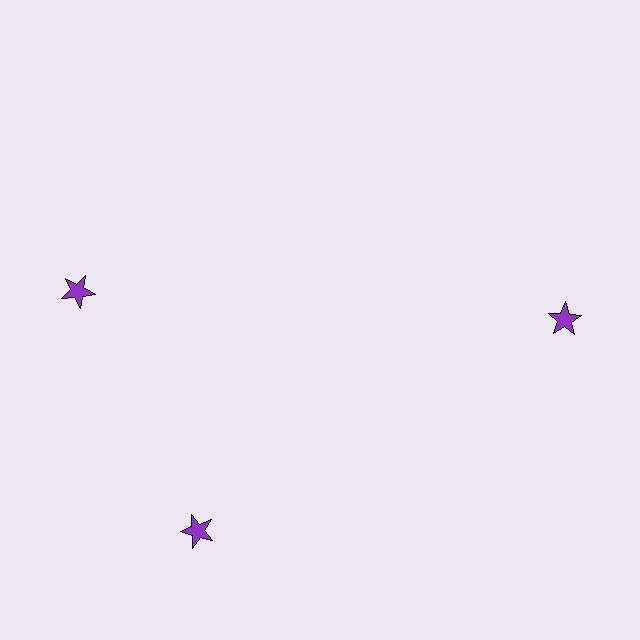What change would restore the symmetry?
The symmetry would be restored by rotating it back into even spacing with its neighbors so that all 3 stars sit at equal angles and equal distance from the center.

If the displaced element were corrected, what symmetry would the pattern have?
It would have 3-fold rotational symmetry — the pattern would map onto itself every 120 degrees.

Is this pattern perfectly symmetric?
No. The 3 purple stars are arranged in a ring, but one element near the 11 o'clock position is rotated out of alignment along the ring, breaking the 3-fold rotational symmetry.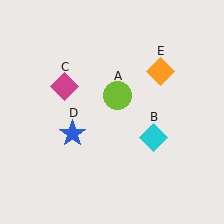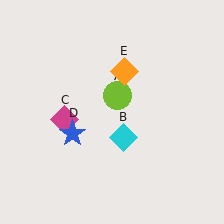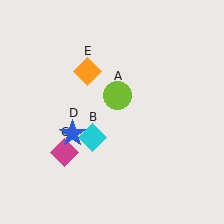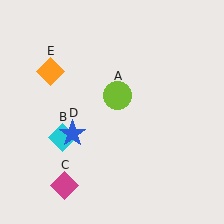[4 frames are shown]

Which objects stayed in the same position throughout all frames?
Lime circle (object A) and blue star (object D) remained stationary.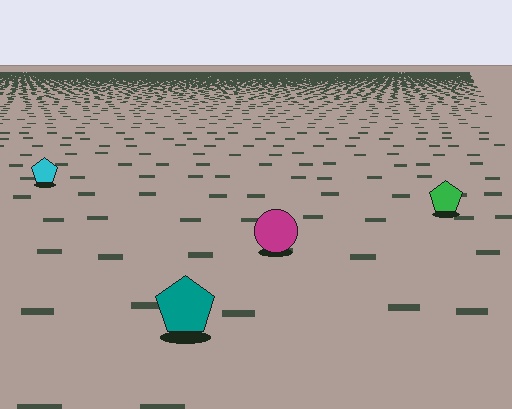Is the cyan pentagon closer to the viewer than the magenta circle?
No. The magenta circle is closer — you can tell from the texture gradient: the ground texture is coarser near it.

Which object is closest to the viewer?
The teal pentagon is closest. The texture marks near it are larger and more spread out.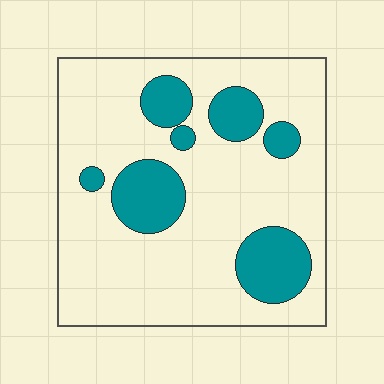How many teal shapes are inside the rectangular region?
7.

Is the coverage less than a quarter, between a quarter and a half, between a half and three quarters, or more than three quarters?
Less than a quarter.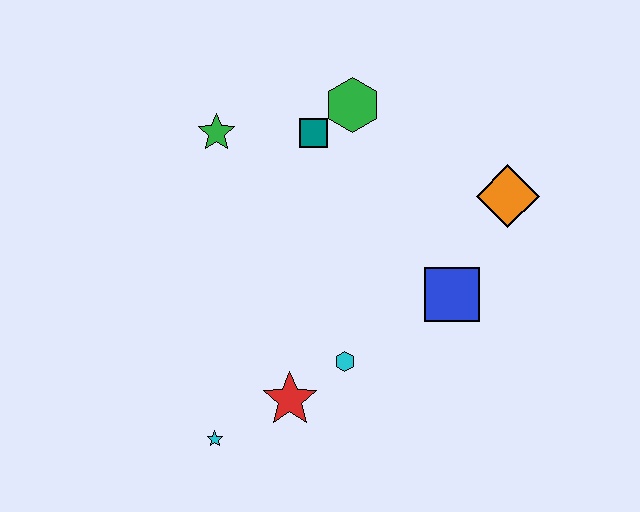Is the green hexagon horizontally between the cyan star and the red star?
No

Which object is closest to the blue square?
The orange diamond is closest to the blue square.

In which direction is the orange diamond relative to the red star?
The orange diamond is to the right of the red star.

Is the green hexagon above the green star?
Yes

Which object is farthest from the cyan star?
The orange diamond is farthest from the cyan star.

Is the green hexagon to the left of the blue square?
Yes